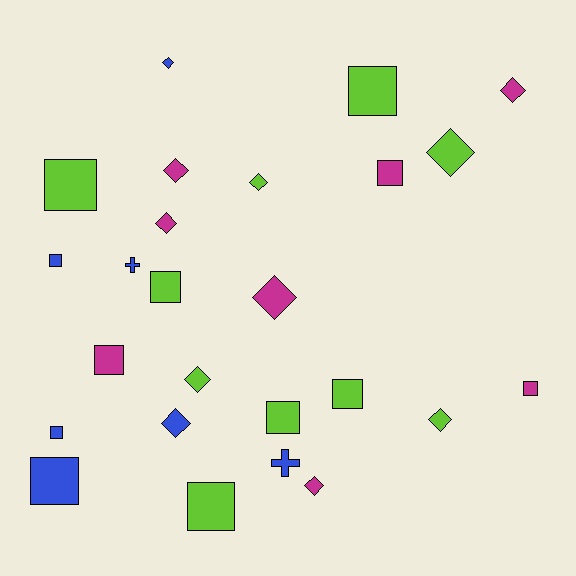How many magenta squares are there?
There are 3 magenta squares.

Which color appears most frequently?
Lime, with 10 objects.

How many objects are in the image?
There are 25 objects.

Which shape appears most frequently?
Square, with 12 objects.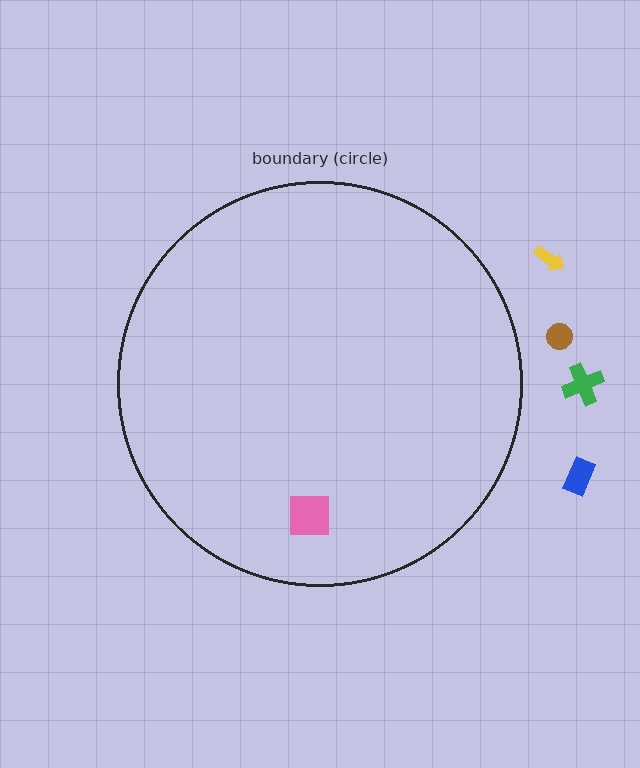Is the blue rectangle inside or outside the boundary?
Outside.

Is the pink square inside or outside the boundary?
Inside.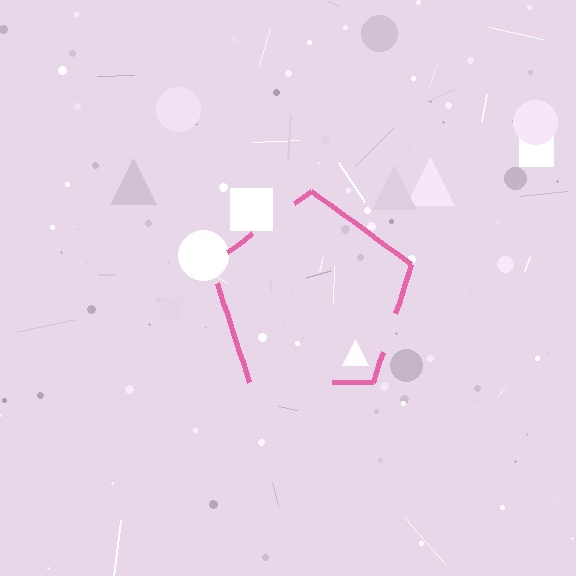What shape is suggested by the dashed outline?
The dashed outline suggests a pentagon.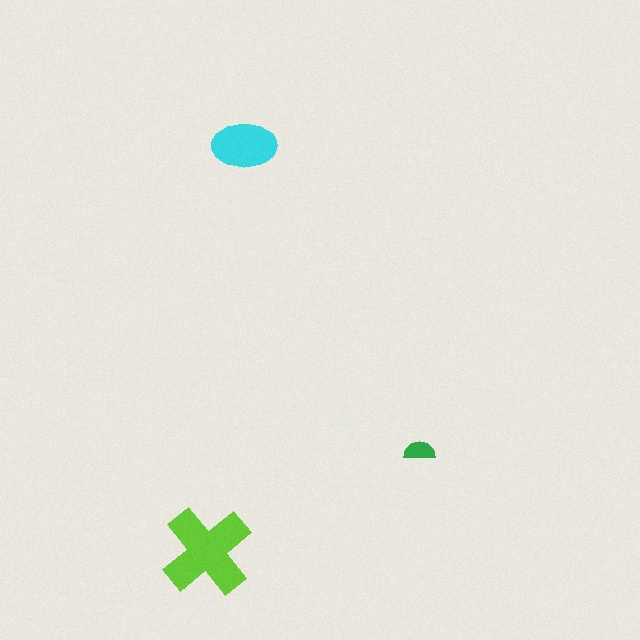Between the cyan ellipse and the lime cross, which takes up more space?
The lime cross.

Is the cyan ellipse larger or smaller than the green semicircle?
Larger.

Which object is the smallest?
The green semicircle.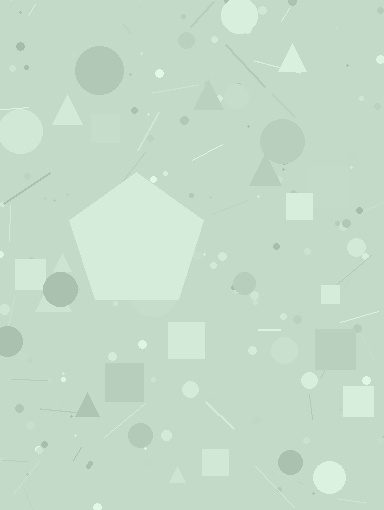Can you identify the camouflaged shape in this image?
The camouflaged shape is a pentagon.